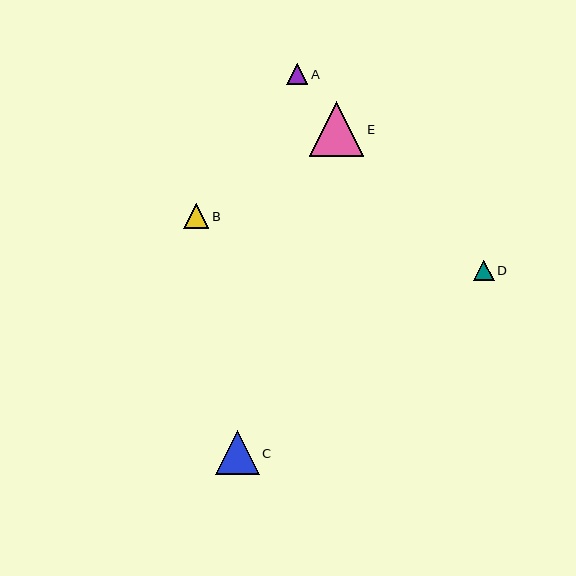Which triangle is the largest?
Triangle E is the largest with a size of approximately 54 pixels.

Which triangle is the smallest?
Triangle D is the smallest with a size of approximately 20 pixels.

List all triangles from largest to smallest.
From largest to smallest: E, C, B, A, D.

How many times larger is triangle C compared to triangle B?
Triangle C is approximately 1.7 times the size of triangle B.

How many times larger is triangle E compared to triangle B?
Triangle E is approximately 2.1 times the size of triangle B.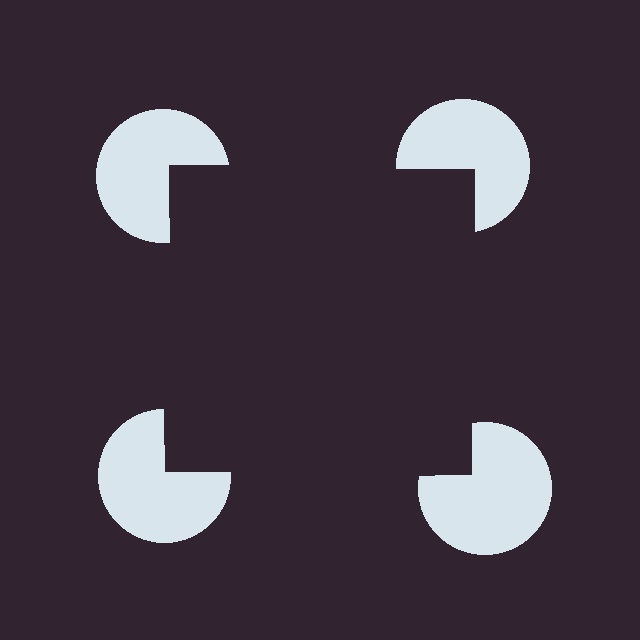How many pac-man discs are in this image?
There are 4 — one at each vertex of the illusory square.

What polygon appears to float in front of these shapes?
An illusory square — its edges are inferred from the aligned wedge cuts in the pac-man discs, not physically drawn.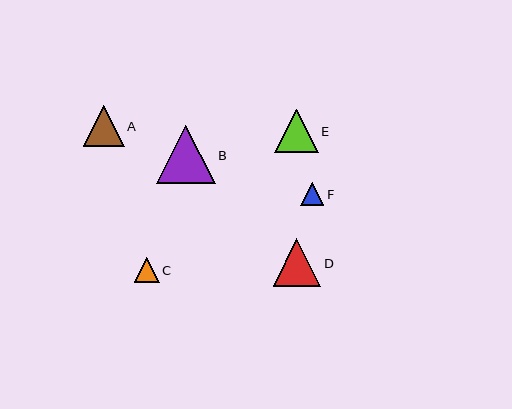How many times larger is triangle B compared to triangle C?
Triangle B is approximately 2.4 times the size of triangle C.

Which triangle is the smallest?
Triangle F is the smallest with a size of approximately 23 pixels.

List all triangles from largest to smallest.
From largest to smallest: B, D, E, A, C, F.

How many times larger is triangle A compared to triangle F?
Triangle A is approximately 1.8 times the size of triangle F.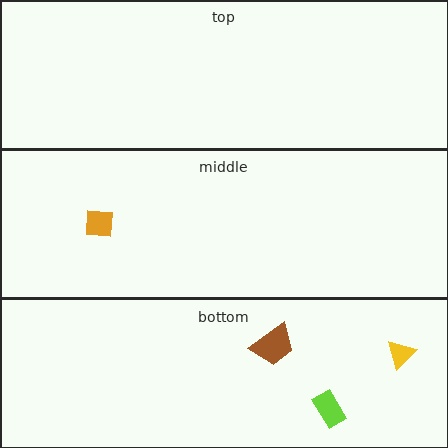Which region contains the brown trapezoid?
The bottom region.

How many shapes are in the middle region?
1.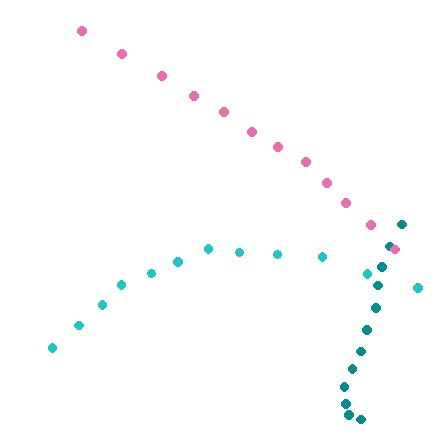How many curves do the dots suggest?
There are 3 distinct paths.